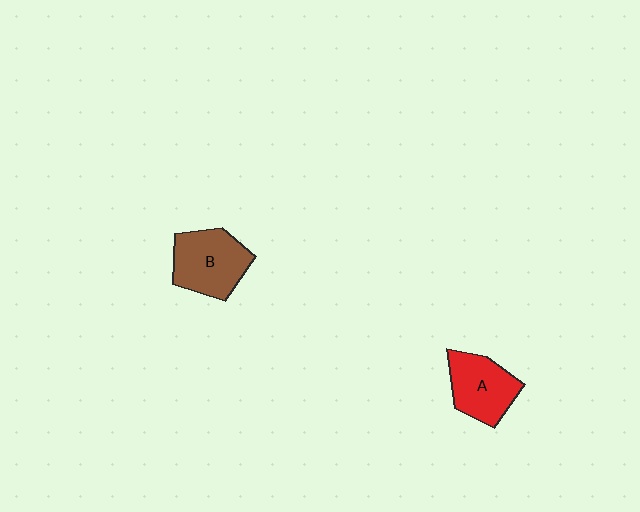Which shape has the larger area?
Shape B (brown).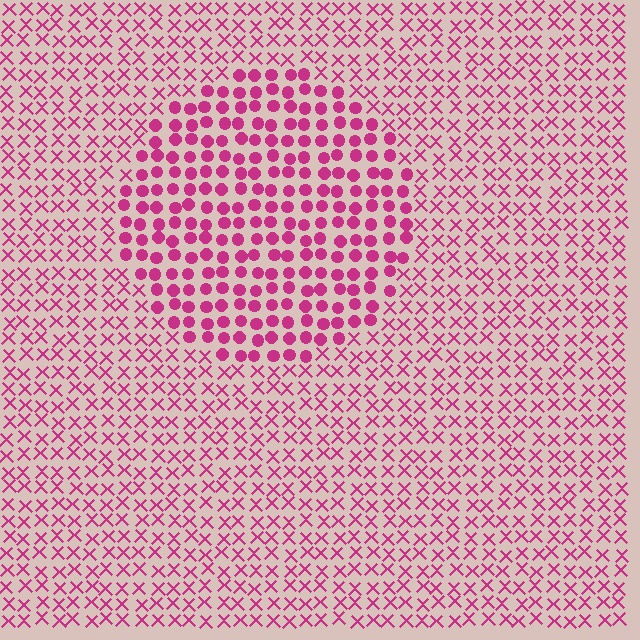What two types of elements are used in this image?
The image uses circles inside the circle region and X marks outside it.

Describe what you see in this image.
The image is filled with small magenta elements arranged in a uniform grid. A circle-shaped region contains circles, while the surrounding area contains X marks. The boundary is defined purely by the change in element shape.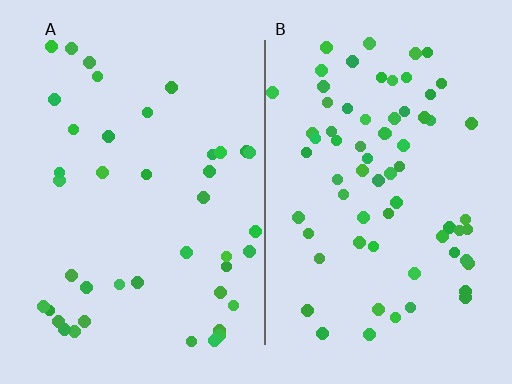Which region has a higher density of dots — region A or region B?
B (the right).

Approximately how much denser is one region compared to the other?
Approximately 1.7× — region B over region A.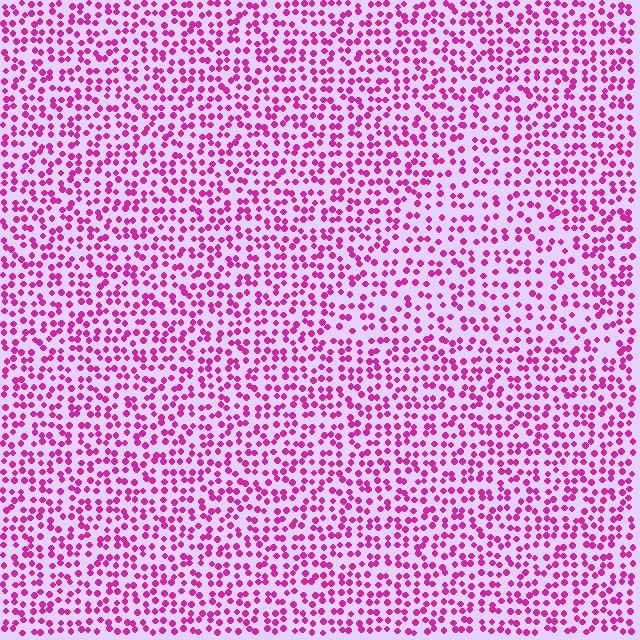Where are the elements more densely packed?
The elements are more densely packed outside the triangle boundary.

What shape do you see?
I see a triangle.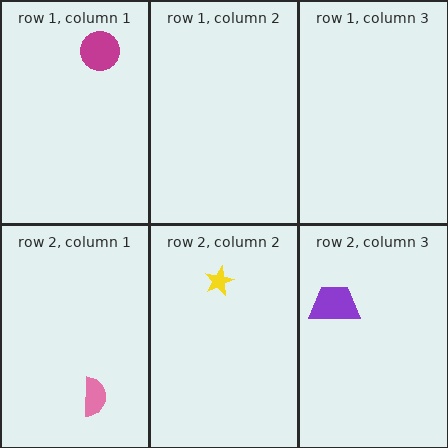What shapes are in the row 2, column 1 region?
The pink semicircle.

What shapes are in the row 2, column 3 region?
The purple trapezoid.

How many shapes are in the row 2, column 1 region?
1.